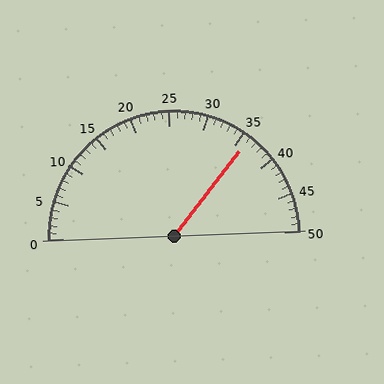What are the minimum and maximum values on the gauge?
The gauge ranges from 0 to 50.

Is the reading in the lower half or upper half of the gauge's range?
The reading is in the upper half of the range (0 to 50).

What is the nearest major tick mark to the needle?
The nearest major tick mark is 35.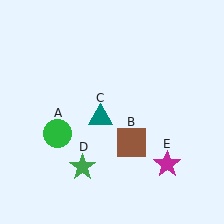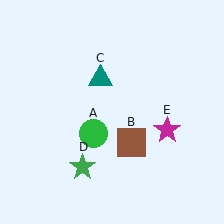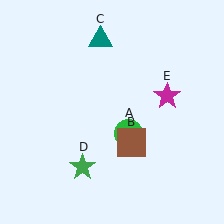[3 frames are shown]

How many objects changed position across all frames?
3 objects changed position: green circle (object A), teal triangle (object C), magenta star (object E).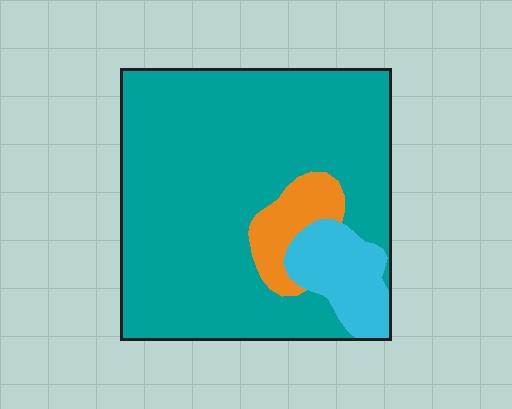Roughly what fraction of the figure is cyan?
Cyan takes up about one eighth (1/8) of the figure.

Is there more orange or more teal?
Teal.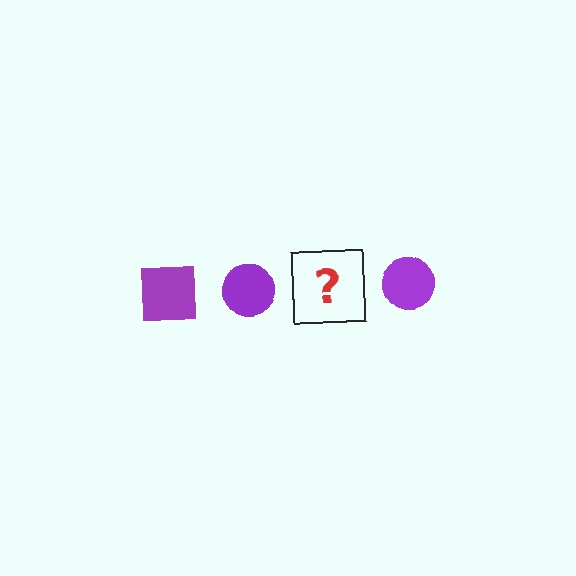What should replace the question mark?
The question mark should be replaced with a purple square.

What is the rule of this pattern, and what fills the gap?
The rule is that the pattern cycles through square, circle shapes in purple. The gap should be filled with a purple square.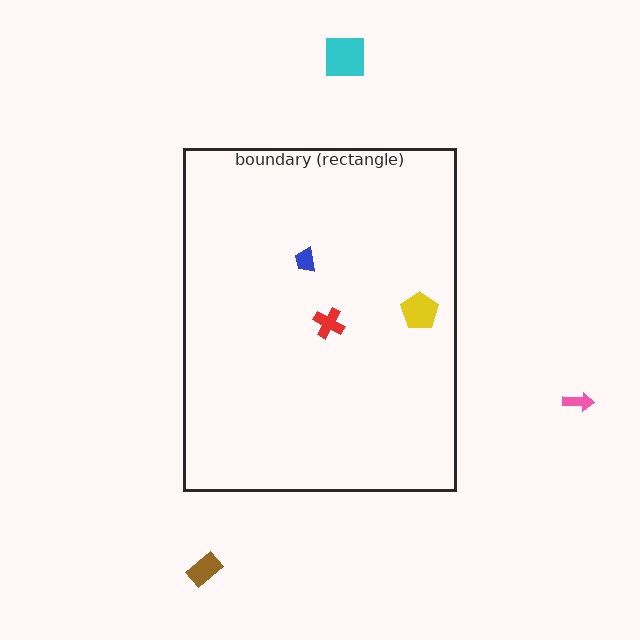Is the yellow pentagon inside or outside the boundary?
Inside.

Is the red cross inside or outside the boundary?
Inside.